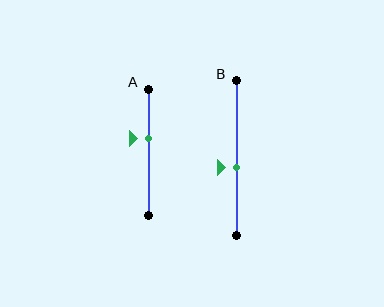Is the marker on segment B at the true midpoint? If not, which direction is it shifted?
No, the marker on segment B is shifted downward by about 6% of the segment length.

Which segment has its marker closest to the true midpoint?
Segment B has its marker closest to the true midpoint.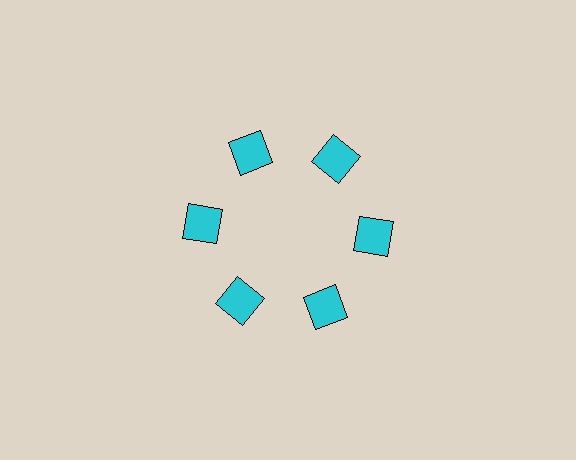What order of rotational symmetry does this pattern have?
This pattern has 6-fold rotational symmetry.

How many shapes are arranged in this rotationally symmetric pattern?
There are 6 shapes, arranged in 6 groups of 1.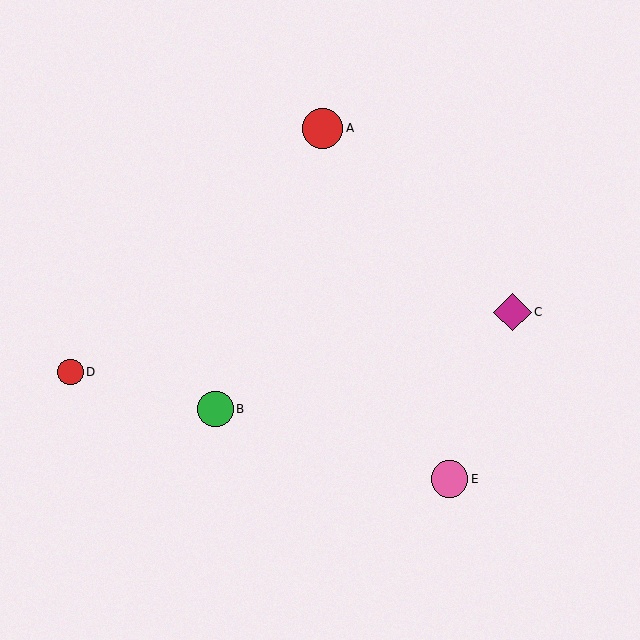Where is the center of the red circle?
The center of the red circle is at (323, 128).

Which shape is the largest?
The red circle (labeled A) is the largest.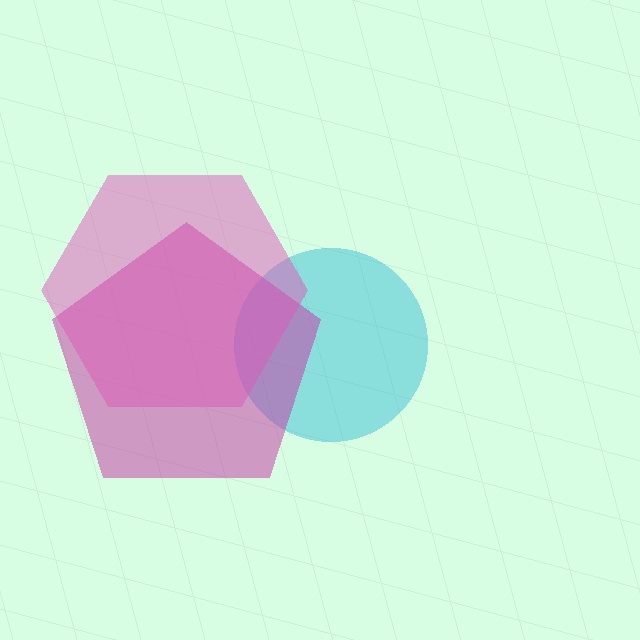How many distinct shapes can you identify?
There are 3 distinct shapes: a cyan circle, a magenta pentagon, a pink hexagon.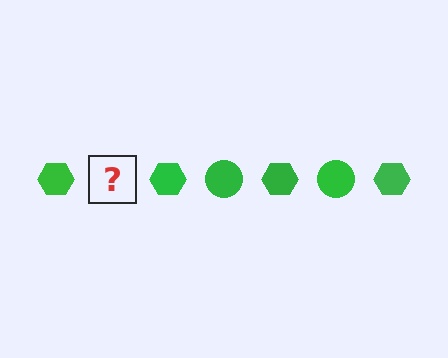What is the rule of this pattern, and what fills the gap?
The rule is that the pattern cycles through hexagon, circle shapes in green. The gap should be filled with a green circle.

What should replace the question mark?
The question mark should be replaced with a green circle.